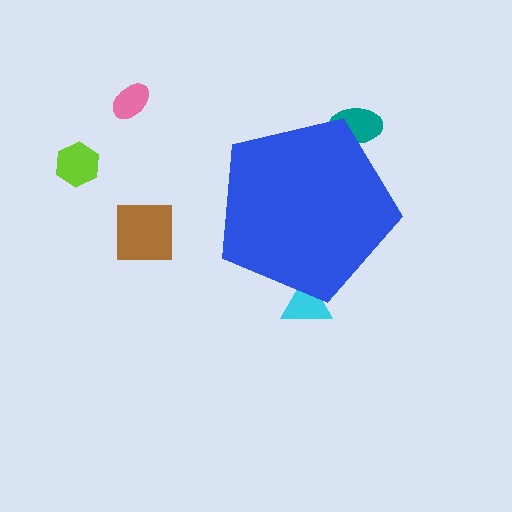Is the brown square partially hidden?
No, the brown square is fully visible.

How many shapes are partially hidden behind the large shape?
2 shapes are partially hidden.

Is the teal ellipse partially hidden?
Yes, the teal ellipse is partially hidden behind the blue pentagon.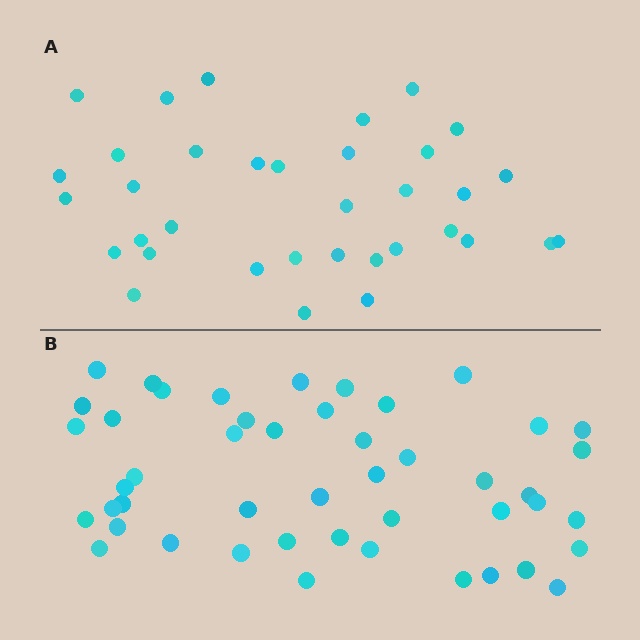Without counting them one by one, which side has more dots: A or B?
Region B (the bottom region) has more dots.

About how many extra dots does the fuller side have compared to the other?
Region B has roughly 12 or so more dots than region A.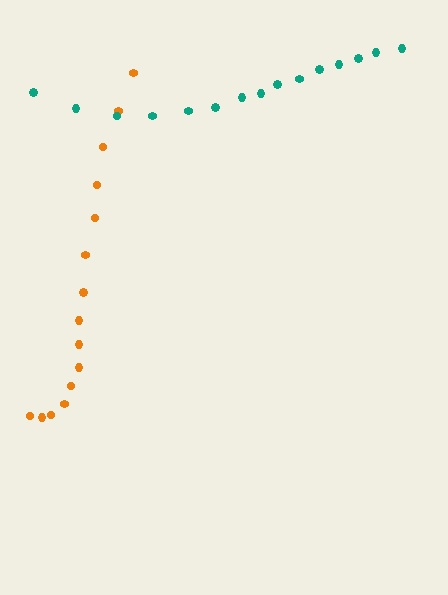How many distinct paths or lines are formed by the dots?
There are 2 distinct paths.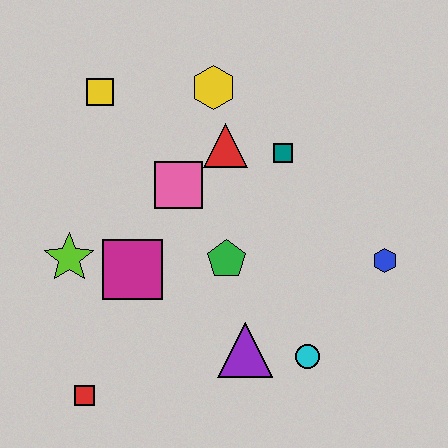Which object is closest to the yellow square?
The yellow hexagon is closest to the yellow square.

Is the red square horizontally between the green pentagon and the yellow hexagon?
No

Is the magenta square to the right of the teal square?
No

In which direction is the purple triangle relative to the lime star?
The purple triangle is to the right of the lime star.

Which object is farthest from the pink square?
The red square is farthest from the pink square.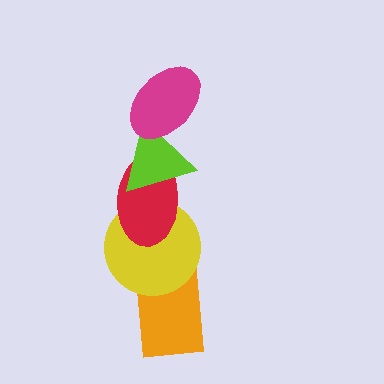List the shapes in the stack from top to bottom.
From top to bottom: the magenta ellipse, the lime triangle, the red ellipse, the yellow circle, the orange rectangle.